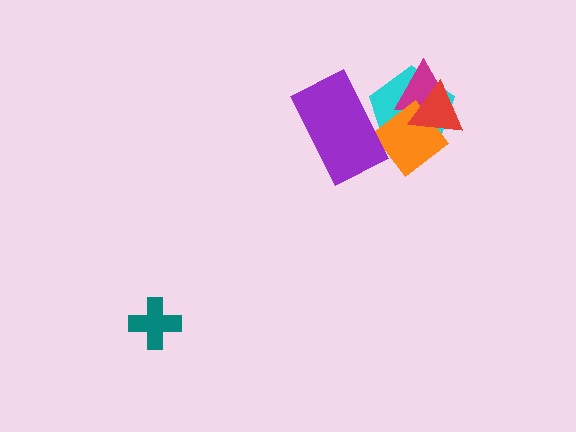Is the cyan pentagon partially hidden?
Yes, it is partially covered by another shape.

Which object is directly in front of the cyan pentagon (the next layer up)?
The magenta triangle is directly in front of the cyan pentagon.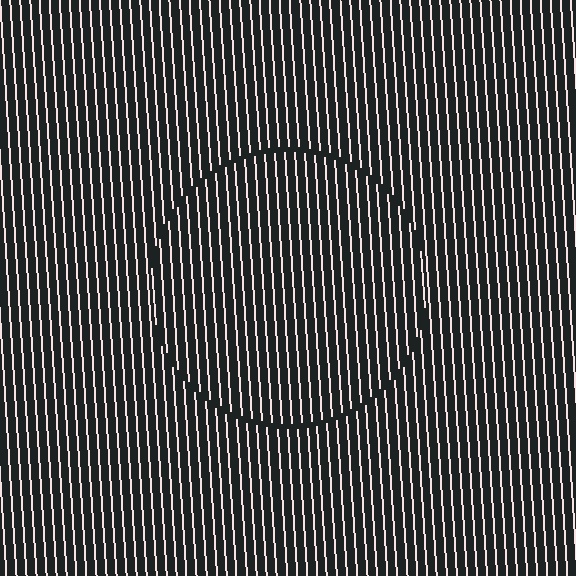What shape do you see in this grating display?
An illusory circle. The interior of the shape contains the same grating, shifted by half a period — the contour is defined by the phase discontinuity where line-ends from the inner and outer gratings abut.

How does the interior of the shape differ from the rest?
The interior of the shape contains the same grating, shifted by half a period — the contour is defined by the phase discontinuity where line-ends from the inner and outer gratings abut.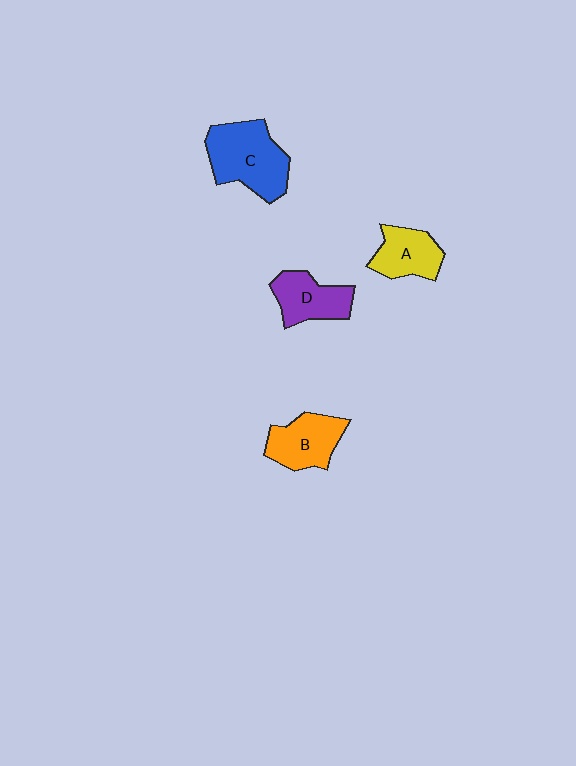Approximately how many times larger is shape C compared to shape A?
Approximately 1.6 times.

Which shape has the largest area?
Shape C (blue).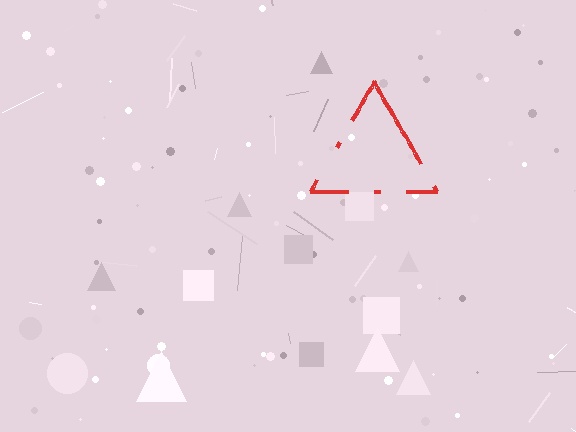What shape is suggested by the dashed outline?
The dashed outline suggests a triangle.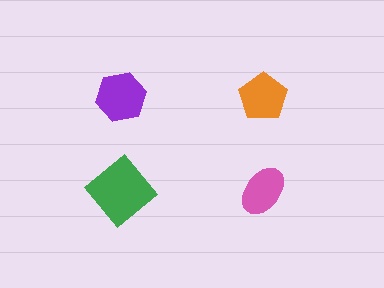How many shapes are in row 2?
2 shapes.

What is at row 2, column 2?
A pink ellipse.